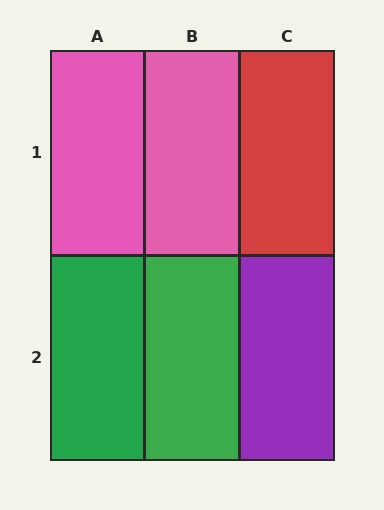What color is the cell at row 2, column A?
Green.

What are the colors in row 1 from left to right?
Pink, pink, red.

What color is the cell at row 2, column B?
Green.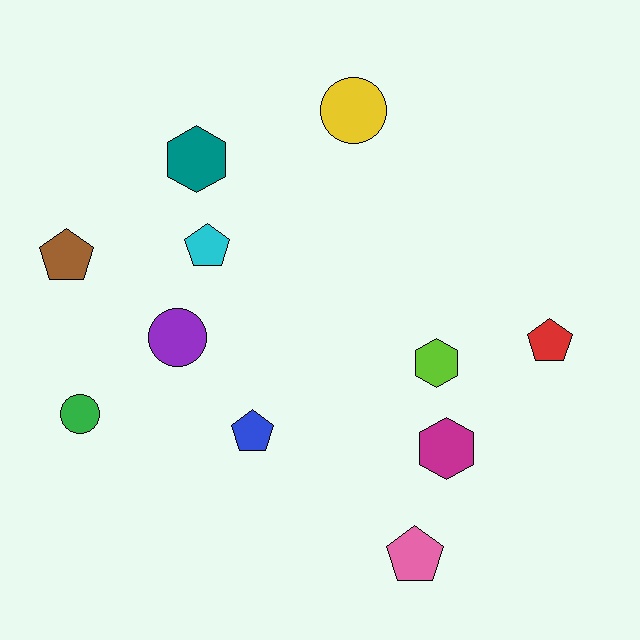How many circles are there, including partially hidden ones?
There are 3 circles.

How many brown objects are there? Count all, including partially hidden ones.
There is 1 brown object.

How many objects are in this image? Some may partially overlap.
There are 11 objects.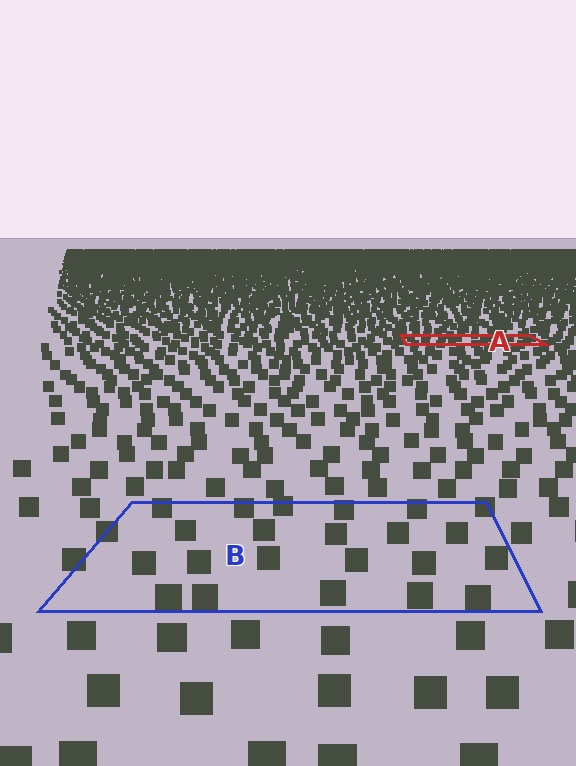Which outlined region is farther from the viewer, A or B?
Region A is farther from the viewer — the texture elements inside it appear smaller and more densely packed.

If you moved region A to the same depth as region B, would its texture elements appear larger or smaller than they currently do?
They would appear larger. At a closer depth, the same texture elements are projected at a bigger on-screen size.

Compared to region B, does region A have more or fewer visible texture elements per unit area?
Region A has more texture elements per unit area — they are packed more densely because it is farther away.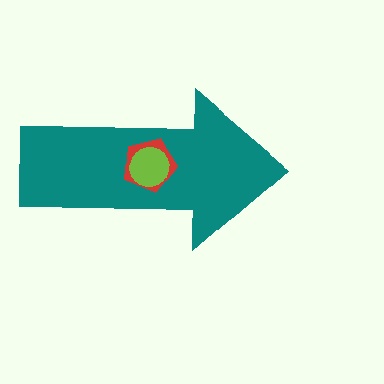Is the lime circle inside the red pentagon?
Yes.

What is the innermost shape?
The lime circle.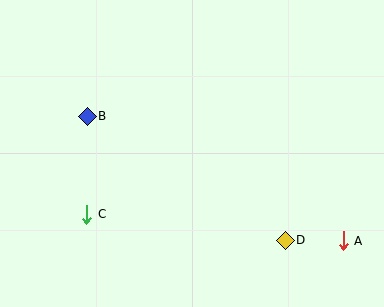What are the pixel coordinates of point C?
Point C is at (87, 214).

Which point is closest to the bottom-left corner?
Point C is closest to the bottom-left corner.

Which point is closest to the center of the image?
Point B at (87, 116) is closest to the center.